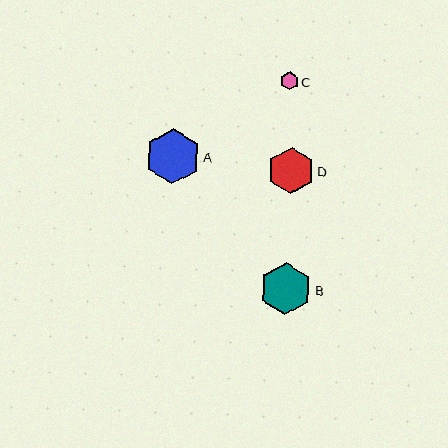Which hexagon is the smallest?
Hexagon C is the smallest with a size of approximately 18 pixels.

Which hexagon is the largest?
Hexagon A is the largest with a size of approximately 55 pixels.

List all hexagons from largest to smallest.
From largest to smallest: A, B, D, C.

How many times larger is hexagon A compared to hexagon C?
Hexagon A is approximately 3.0 times the size of hexagon C.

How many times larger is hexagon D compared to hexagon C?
Hexagon D is approximately 2.5 times the size of hexagon C.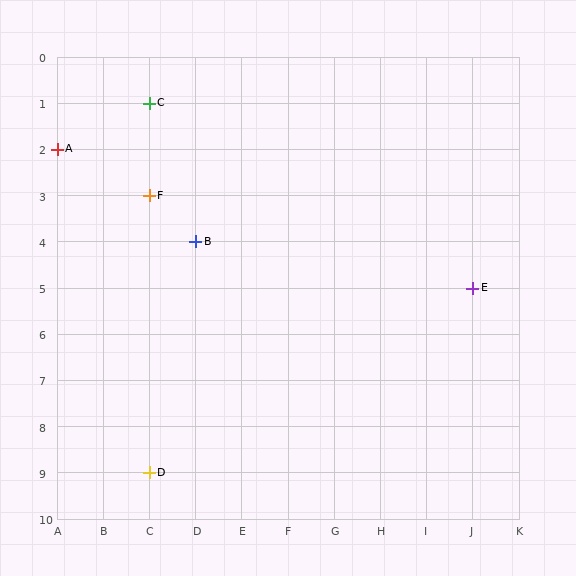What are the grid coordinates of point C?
Point C is at grid coordinates (C, 1).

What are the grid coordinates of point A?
Point A is at grid coordinates (A, 2).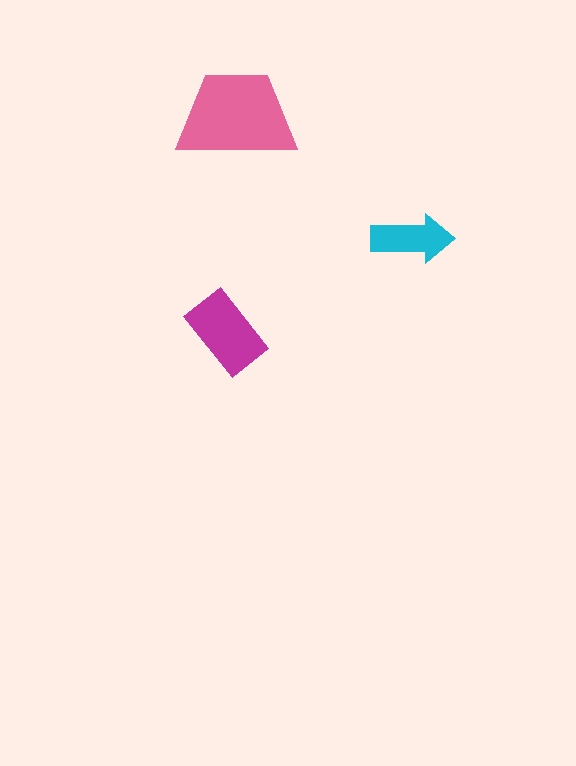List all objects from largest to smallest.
The pink trapezoid, the magenta rectangle, the cyan arrow.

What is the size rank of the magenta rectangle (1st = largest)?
2nd.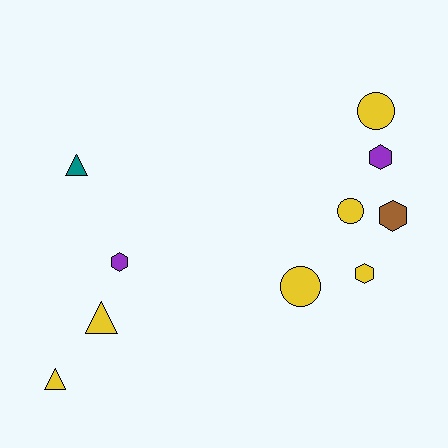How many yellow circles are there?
There are 3 yellow circles.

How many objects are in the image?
There are 10 objects.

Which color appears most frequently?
Yellow, with 6 objects.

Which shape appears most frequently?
Hexagon, with 4 objects.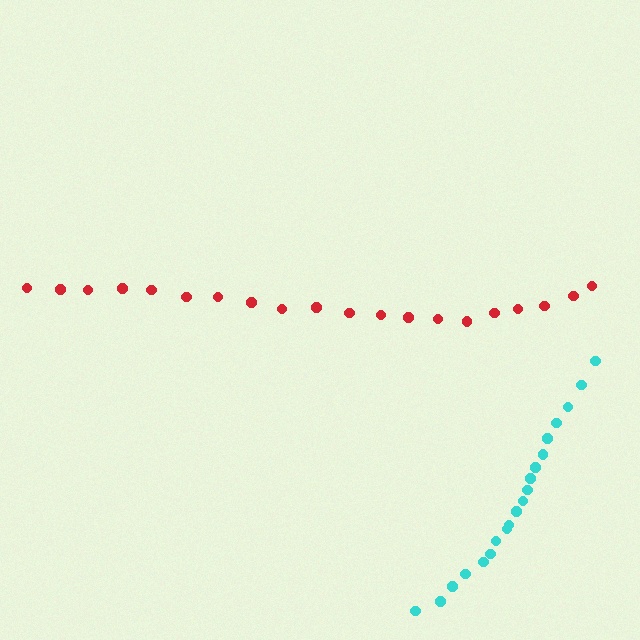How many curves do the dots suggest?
There are 2 distinct paths.